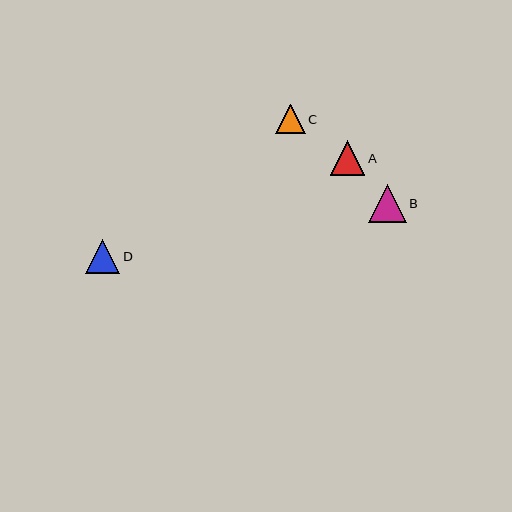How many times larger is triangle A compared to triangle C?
Triangle A is approximately 1.2 times the size of triangle C.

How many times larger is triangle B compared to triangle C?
Triangle B is approximately 1.3 times the size of triangle C.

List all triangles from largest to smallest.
From largest to smallest: B, A, D, C.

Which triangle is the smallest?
Triangle C is the smallest with a size of approximately 29 pixels.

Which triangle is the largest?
Triangle B is the largest with a size of approximately 38 pixels.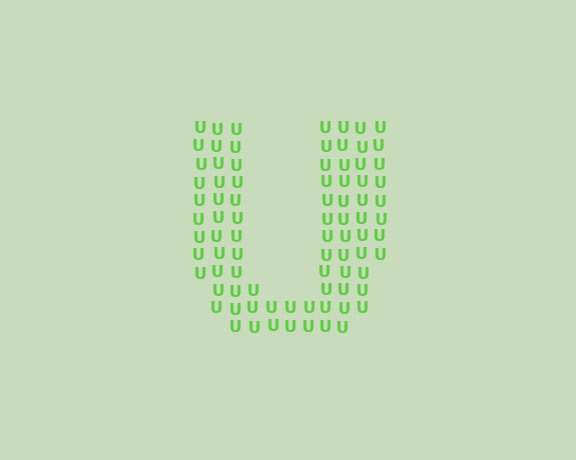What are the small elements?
The small elements are letter U's.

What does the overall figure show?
The overall figure shows the letter U.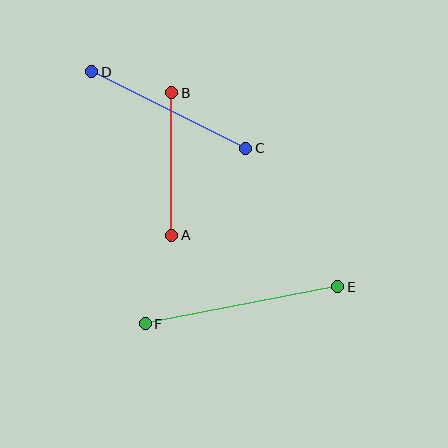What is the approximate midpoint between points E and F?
The midpoint is at approximately (242, 305) pixels.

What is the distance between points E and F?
The distance is approximately 196 pixels.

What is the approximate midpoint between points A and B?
The midpoint is at approximately (172, 164) pixels.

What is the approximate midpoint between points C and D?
The midpoint is at approximately (169, 110) pixels.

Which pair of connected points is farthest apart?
Points E and F are farthest apart.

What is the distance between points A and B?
The distance is approximately 142 pixels.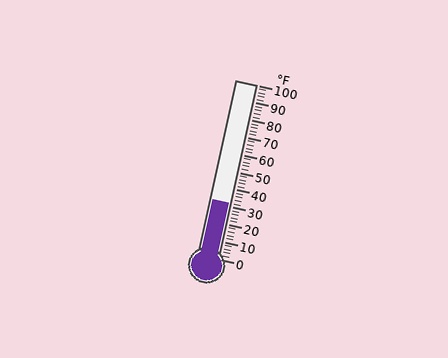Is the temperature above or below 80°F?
The temperature is below 80°F.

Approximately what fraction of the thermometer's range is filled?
The thermometer is filled to approximately 30% of its range.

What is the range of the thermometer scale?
The thermometer scale ranges from 0°F to 100°F.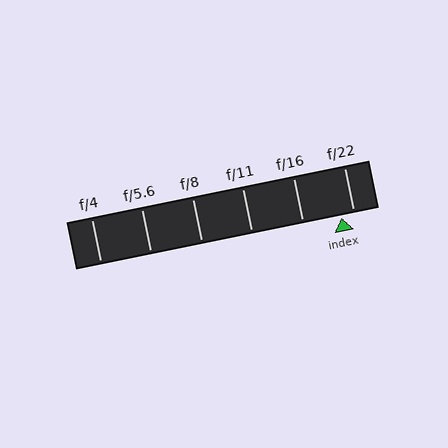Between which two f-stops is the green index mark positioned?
The index mark is between f/16 and f/22.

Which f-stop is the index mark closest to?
The index mark is closest to f/22.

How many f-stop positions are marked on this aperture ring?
There are 6 f-stop positions marked.